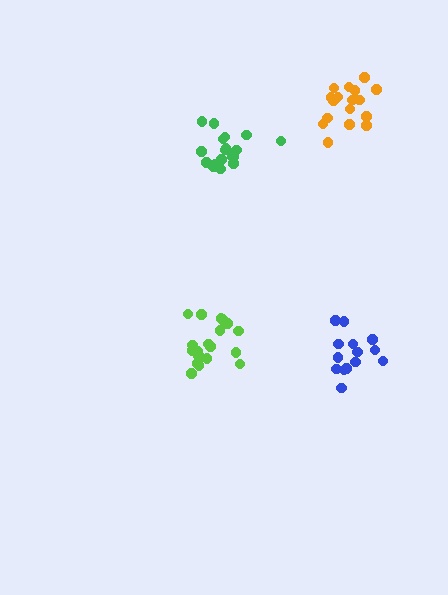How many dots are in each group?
Group 1: 14 dots, Group 2: 18 dots, Group 3: 17 dots, Group 4: 19 dots (68 total).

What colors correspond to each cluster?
The clusters are colored: blue, green, orange, lime.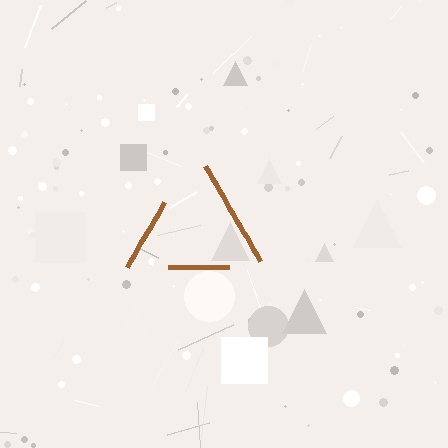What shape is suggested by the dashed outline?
The dashed outline suggests a triangle.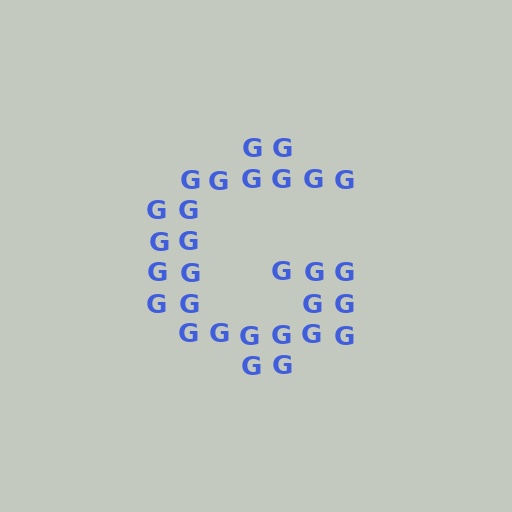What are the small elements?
The small elements are letter G's.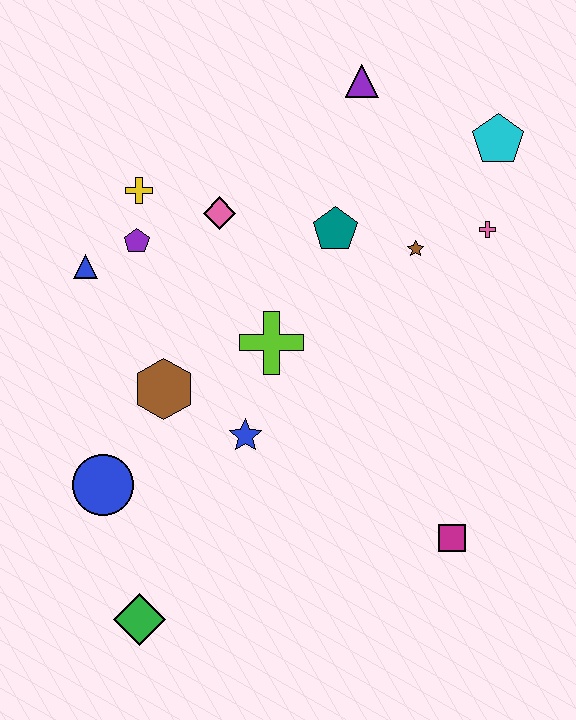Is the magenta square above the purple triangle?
No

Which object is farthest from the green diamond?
The cyan pentagon is farthest from the green diamond.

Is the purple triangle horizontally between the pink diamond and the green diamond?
No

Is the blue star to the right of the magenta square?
No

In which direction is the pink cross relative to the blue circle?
The pink cross is to the right of the blue circle.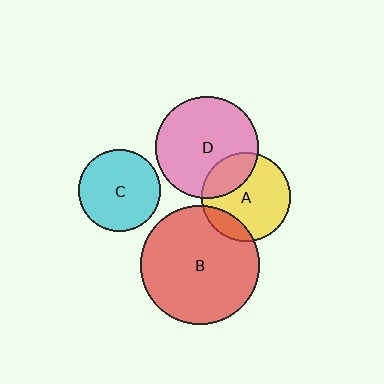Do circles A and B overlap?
Yes.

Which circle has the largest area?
Circle B (red).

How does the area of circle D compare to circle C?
Approximately 1.6 times.